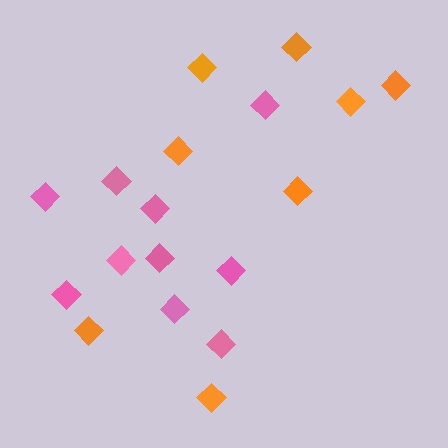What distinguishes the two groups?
There are 2 groups: one group of orange diamonds (8) and one group of pink diamonds (10).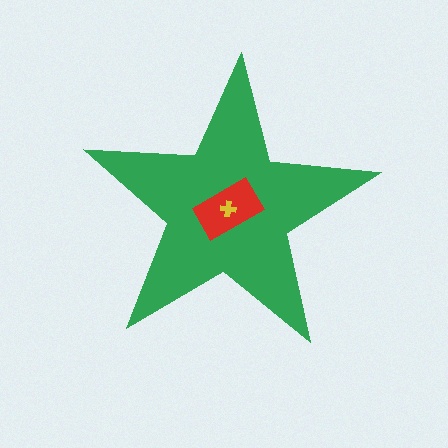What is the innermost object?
The yellow cross.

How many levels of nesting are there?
3.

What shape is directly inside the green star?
The red rectangle.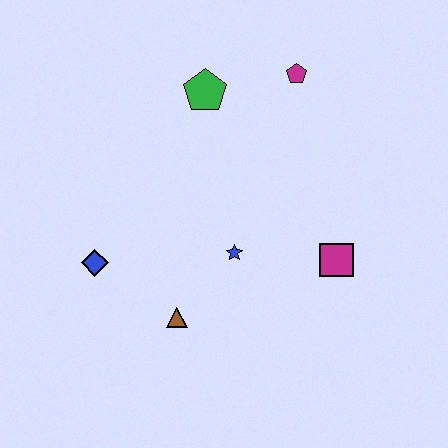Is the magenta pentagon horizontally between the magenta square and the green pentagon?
Yes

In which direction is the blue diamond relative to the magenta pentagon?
The blue diamond is to the left of the magenta pentagon.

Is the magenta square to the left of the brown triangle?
No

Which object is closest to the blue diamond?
The brown triangle is closest to the blue diamond.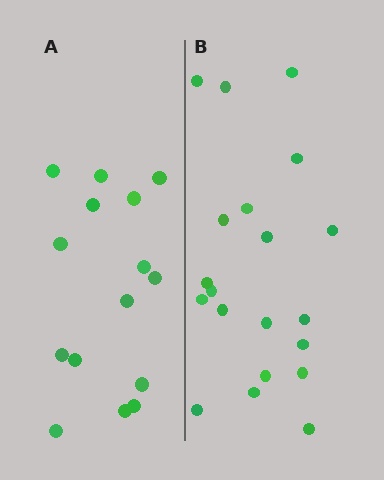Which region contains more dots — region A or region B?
Region B (the right region) has more dots.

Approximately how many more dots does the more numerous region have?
Region B has about 5 more dots than region A.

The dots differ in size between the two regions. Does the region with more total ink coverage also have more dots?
No. Region A has more total ink coverage because its dots are larger, but region B actually contains more individual dots. Total area can be misleading — the number of items is what matters here.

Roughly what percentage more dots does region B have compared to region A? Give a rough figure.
About 35% more.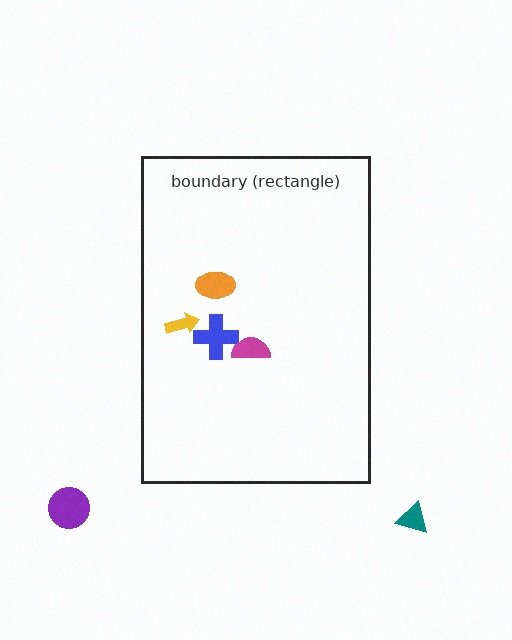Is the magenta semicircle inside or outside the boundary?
Inside.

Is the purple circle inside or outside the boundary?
Outside.